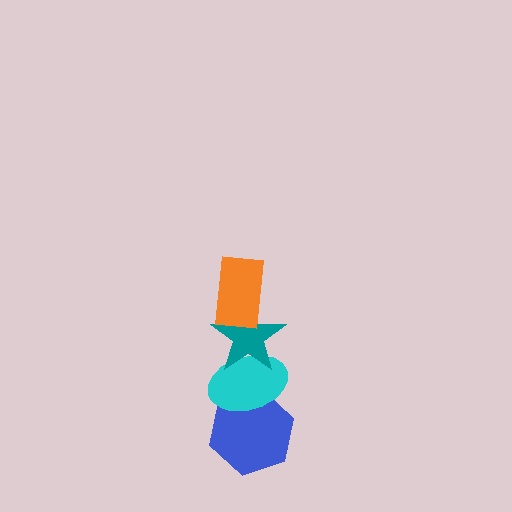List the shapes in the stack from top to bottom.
From top to bottom: the orange rectangle, the teal star, the cyan ellipse, the blue hexagon.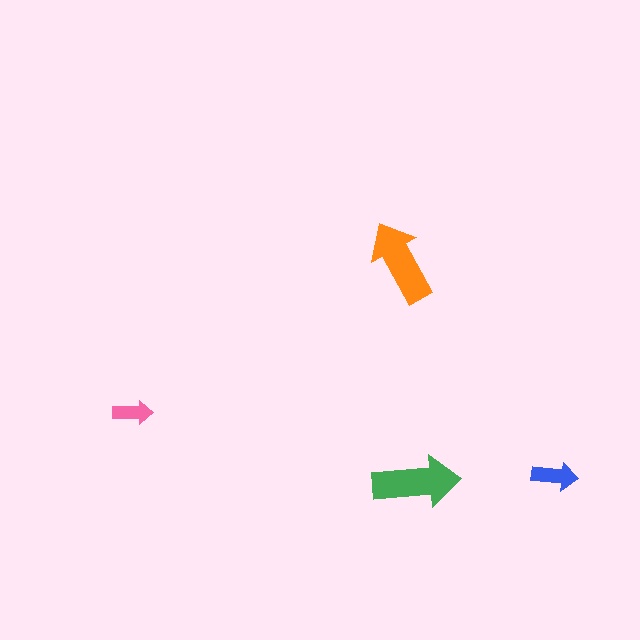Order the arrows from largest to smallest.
the green one, the orange one, the blue one, the pink one.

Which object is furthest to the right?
The blue arrow is rightmost.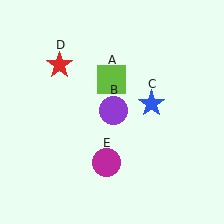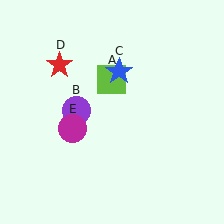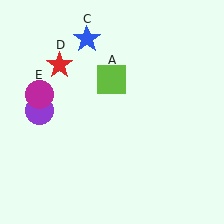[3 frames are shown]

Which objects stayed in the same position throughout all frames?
Lime square (object A) and red star (object D) remained stationary.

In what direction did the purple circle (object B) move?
The purple circle (object B) moved left.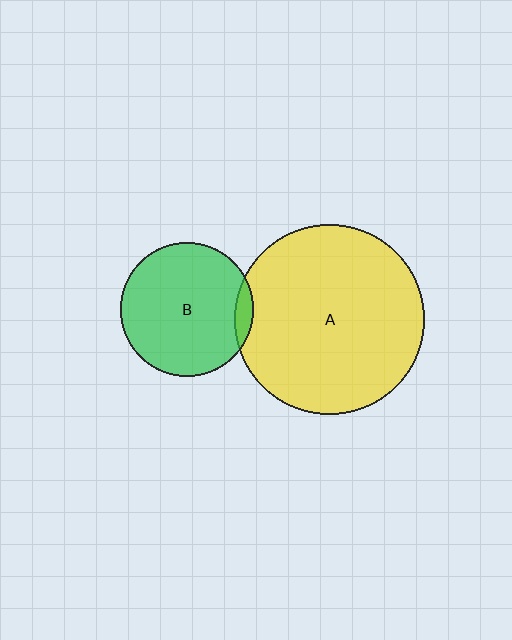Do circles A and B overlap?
Yes.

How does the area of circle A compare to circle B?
Approximately 2.0 times.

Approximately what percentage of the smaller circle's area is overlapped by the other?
Approximately 5%.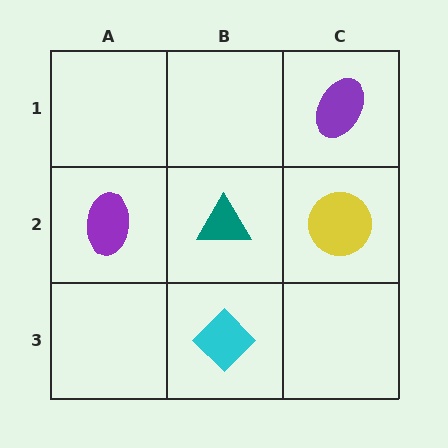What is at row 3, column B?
A cyan diamond.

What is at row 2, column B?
A teal triangle.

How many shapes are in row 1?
1 shape.